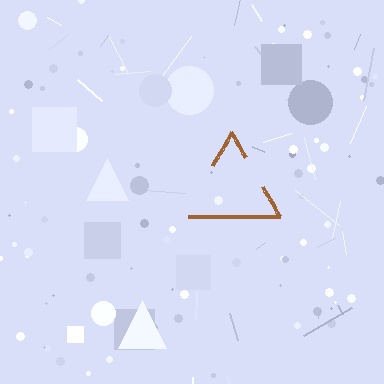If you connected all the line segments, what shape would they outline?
They would outline a triangle.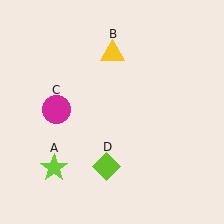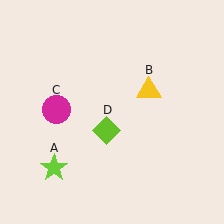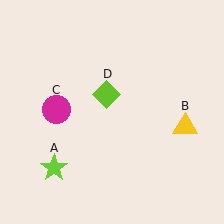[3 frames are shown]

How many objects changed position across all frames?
2 objects changed position: yellow triangle (object B), lime diamond (object D).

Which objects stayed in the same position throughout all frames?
Lime star (object A) and magenta circle (object C) remained stationary.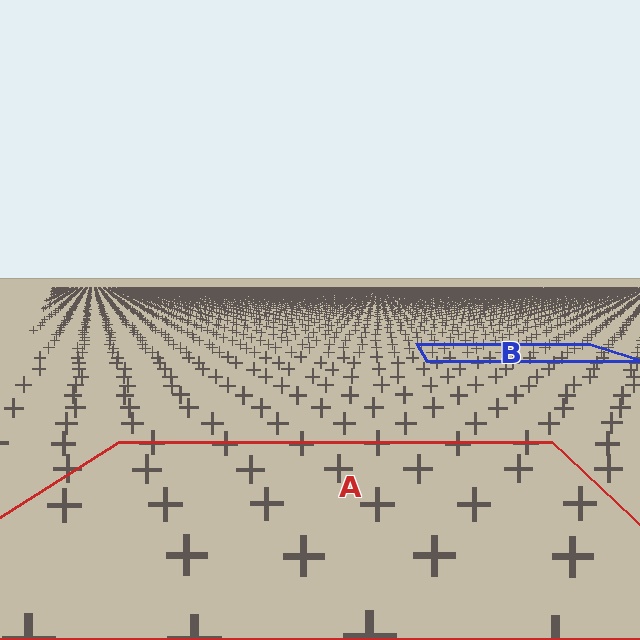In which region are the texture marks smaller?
The texture marks are smaller in region B, because it is farther away.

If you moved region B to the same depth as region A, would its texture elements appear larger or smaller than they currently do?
They would appear larger. At a closer depth, the same texture elements are projected at a bigger on-screen size.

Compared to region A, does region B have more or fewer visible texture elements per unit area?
Region B has more texture elements per unit area — they are packed more densely because it is farther away.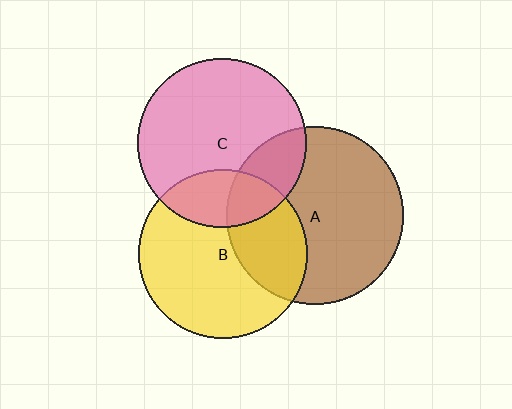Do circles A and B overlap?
Yes.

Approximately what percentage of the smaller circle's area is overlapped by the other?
Approximately 30%.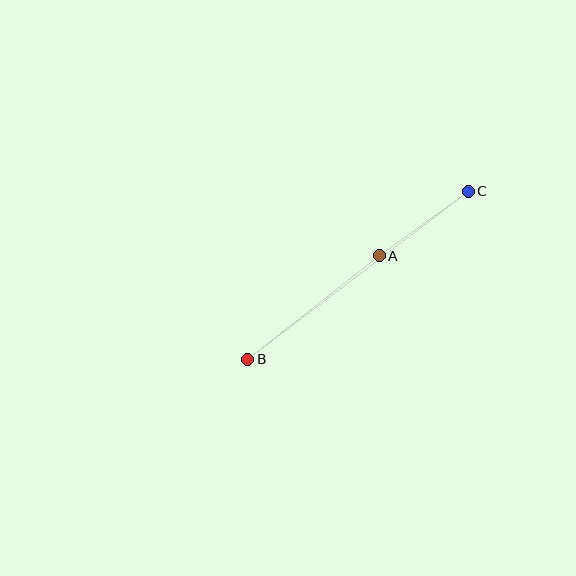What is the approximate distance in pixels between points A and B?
The distance between A and B is approximately 167 pixels.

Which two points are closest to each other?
Points A and C are closest to each other.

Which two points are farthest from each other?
Points B and C are farthest from each other.